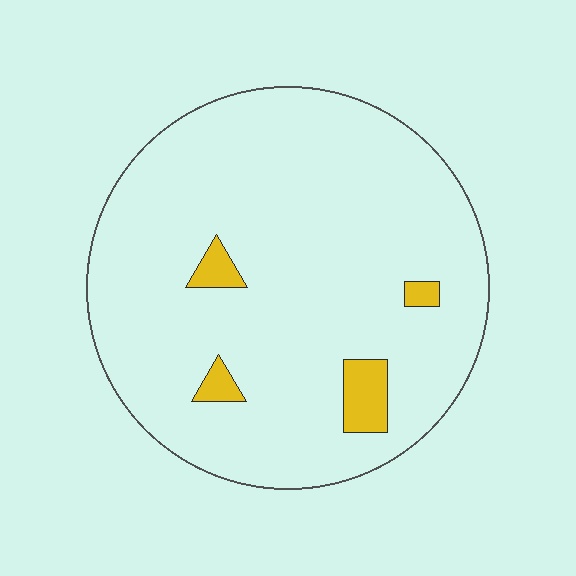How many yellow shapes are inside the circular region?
4.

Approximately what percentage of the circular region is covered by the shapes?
Approximately 5%.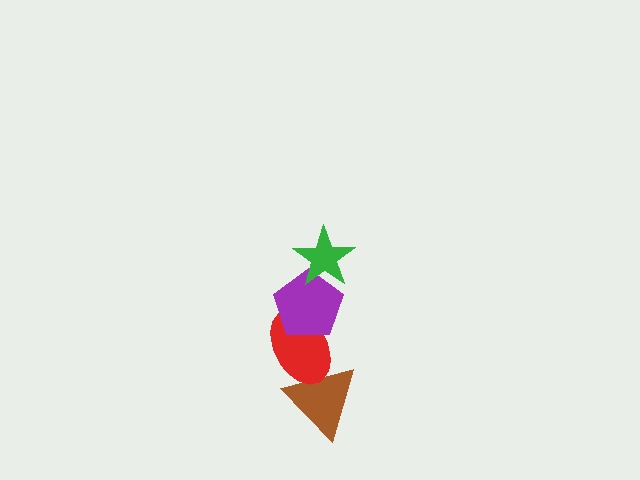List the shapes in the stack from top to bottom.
From top to bottom: the green star, the purple pentagon, the red ellipse, the brown triangle.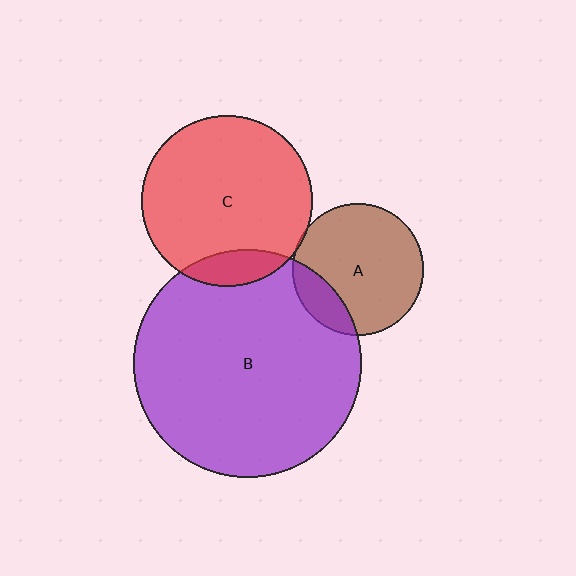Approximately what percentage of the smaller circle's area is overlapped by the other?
Approximately 10%.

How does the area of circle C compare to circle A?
Approximately 1.7 times.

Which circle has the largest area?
Circle B (purple).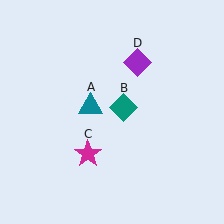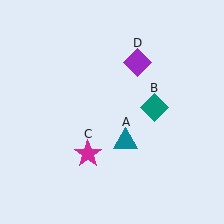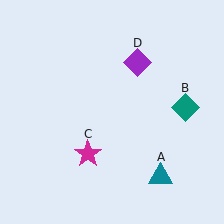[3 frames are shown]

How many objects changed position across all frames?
2 objects changed position: teal triangle (object A), teal diamond (object B).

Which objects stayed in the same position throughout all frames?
Magenta star (object C) and purple diamond (object D) remained stationary.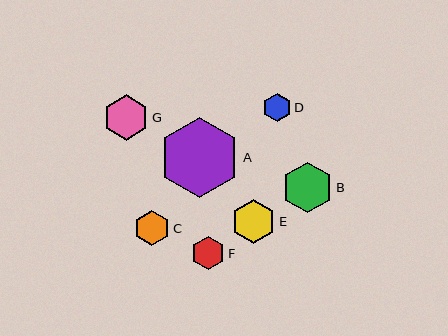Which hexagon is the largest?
Hexagon A is the largest with a size of approximately 81 pixels.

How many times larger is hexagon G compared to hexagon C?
Hexagon G is approximately 1.3 times the size of hexagon C.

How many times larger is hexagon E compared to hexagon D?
Hexagon E is approximately 1.6 times the size of hexagon D.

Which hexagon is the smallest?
Hexagon D is the smallest with a size of approximately 28 pixels.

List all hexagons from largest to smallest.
From largest to smallest: A, B, G, E, C, F, D.